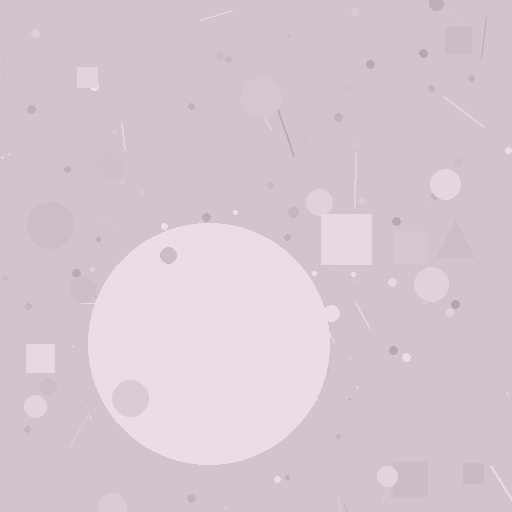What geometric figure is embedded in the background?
A circle is embedded in the background.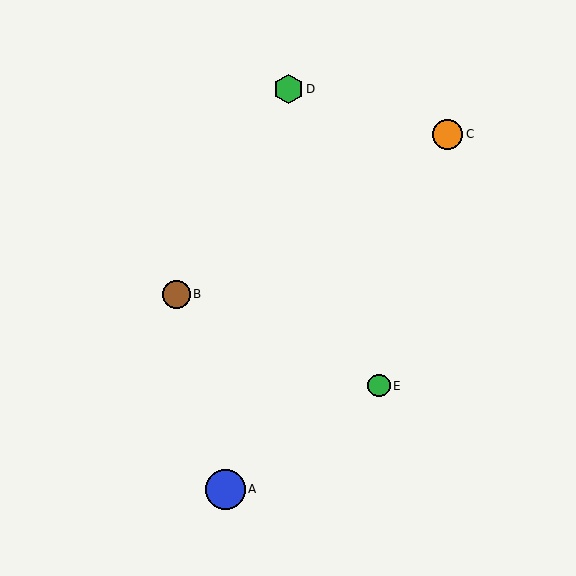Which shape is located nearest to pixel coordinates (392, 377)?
The green circle (labeled E) at (379, 386) is nearest to that location.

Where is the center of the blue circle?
The center of the blue circle is at (225, 489).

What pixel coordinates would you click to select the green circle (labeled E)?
Click at (379, 386) to select the green circle E.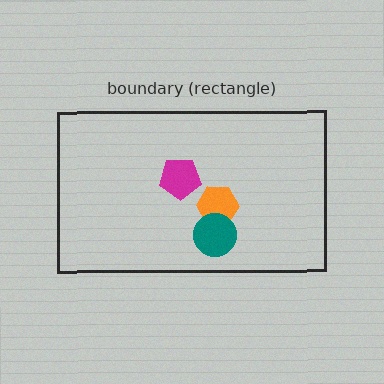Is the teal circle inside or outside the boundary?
Inside.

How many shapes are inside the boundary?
3 inside, 0 outside.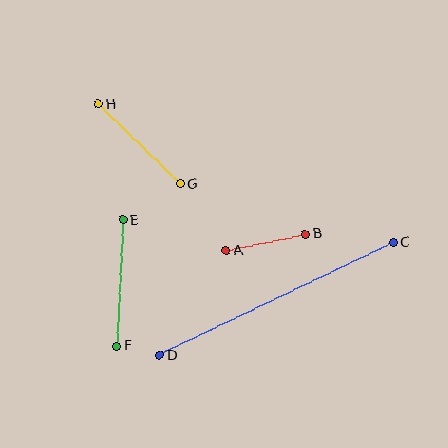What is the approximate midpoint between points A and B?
The midpoint is at approximately (266, 242) pixels.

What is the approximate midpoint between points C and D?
The midpoint is at approximately (276, 299) pixels.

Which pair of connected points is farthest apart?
Points C and D are farthest apart.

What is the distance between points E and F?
The distance is approximately 126 pixels.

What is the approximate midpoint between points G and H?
The midpoint is at approximately (139, 144) pixels.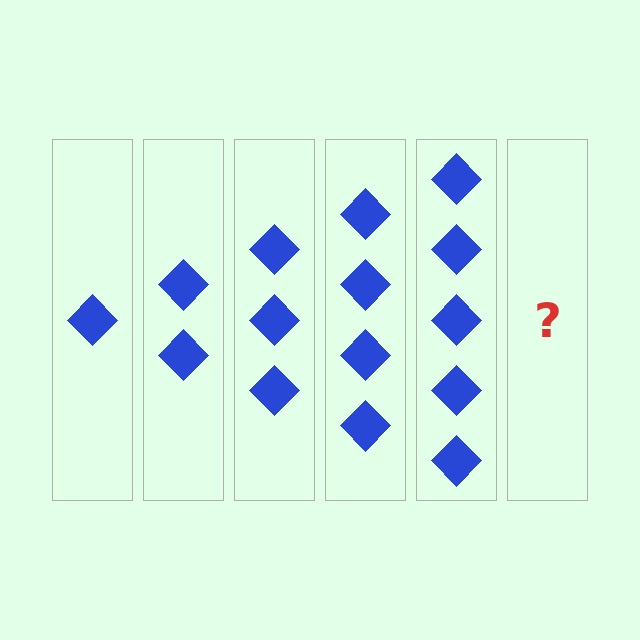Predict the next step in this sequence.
The next step is 6 diamonds.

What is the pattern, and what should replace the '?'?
The pattern is that each step adds one more diamond. The '?' should be 6 diamonds.